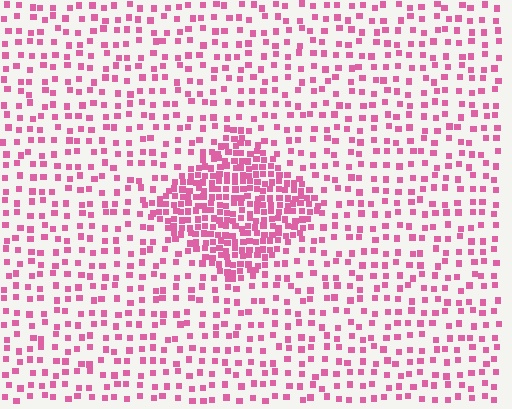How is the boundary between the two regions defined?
The boundary is defined by a change in element density (approximately 2.7x ratio). All elements are the same color, size, and shape.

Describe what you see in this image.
The image contains small pink elements arranged at two different densities. A diamond-shaped region is visible where the elements are more densely packed than the surrounding area.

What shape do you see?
I see a diamond.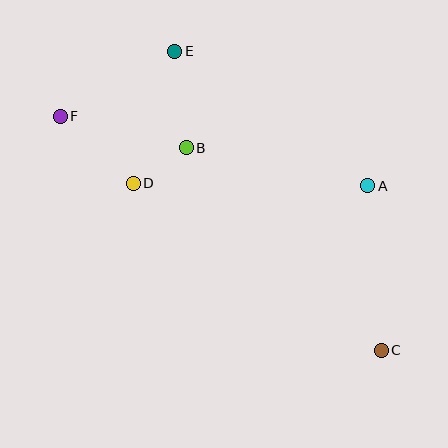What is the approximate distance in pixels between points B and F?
The distance between B and F is approximately 130 pixels.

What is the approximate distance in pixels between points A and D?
The distance between A and D is approximately 234 pixels.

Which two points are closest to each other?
Points B and D are closest to each other.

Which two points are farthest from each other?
Points C and F are farthest from each other.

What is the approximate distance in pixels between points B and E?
The distance between B and E is approximately 97 pixels.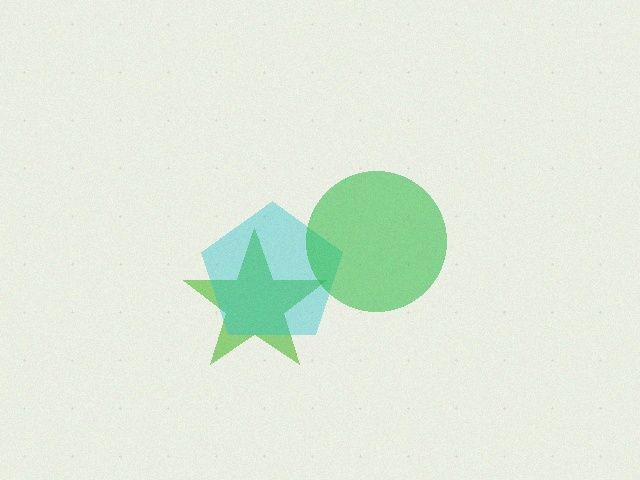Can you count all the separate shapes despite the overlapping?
Yes, there are 3 separate shapes.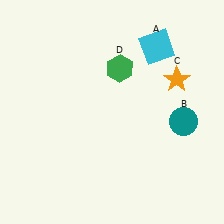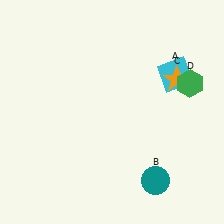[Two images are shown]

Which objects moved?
The objects that moved are: the cyan square (A), the teal circle (B), the green hexagon (D).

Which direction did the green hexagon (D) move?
The green hexagon (D) moved right.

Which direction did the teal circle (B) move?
The teal circle (B) moved down.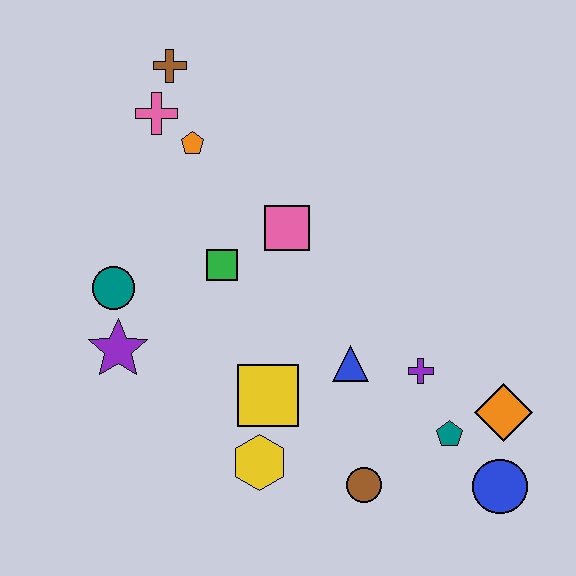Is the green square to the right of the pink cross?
Yes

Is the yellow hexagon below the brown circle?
No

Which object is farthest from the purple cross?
The brown cross is farthest from the purple cross.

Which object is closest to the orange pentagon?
The pink cross is closest to the orange pentagon.